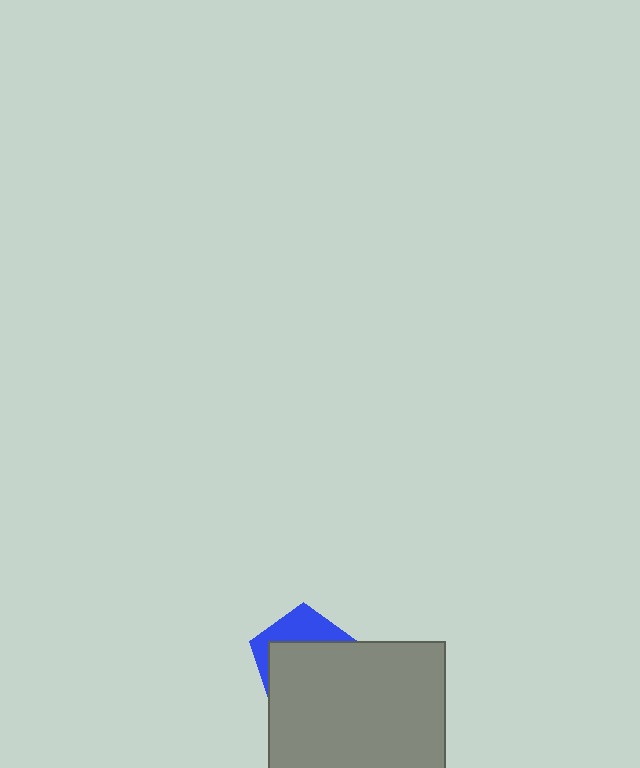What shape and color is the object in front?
The object in front is a gray rectangle.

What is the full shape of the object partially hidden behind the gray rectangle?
The partially hidden object is a blue pentagon.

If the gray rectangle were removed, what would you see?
You would see the complete blue pentagon.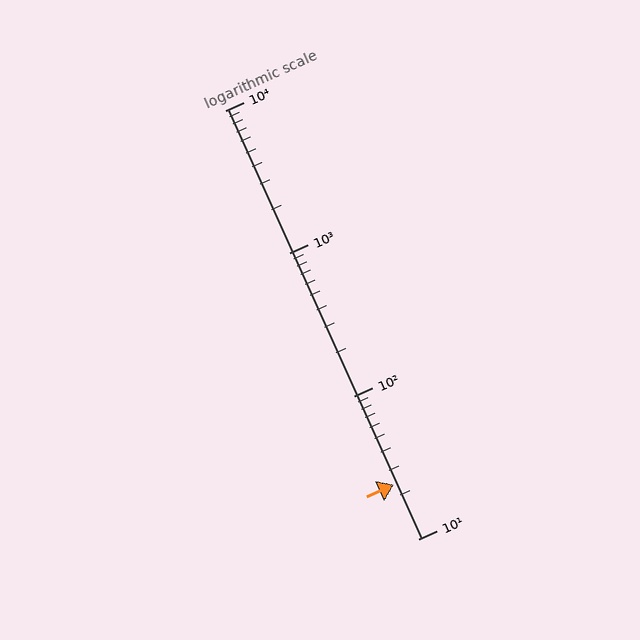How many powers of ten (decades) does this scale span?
The scale spans 3 decades, from 10 to 10000.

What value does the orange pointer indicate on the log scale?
The pointer indicates approximately 24.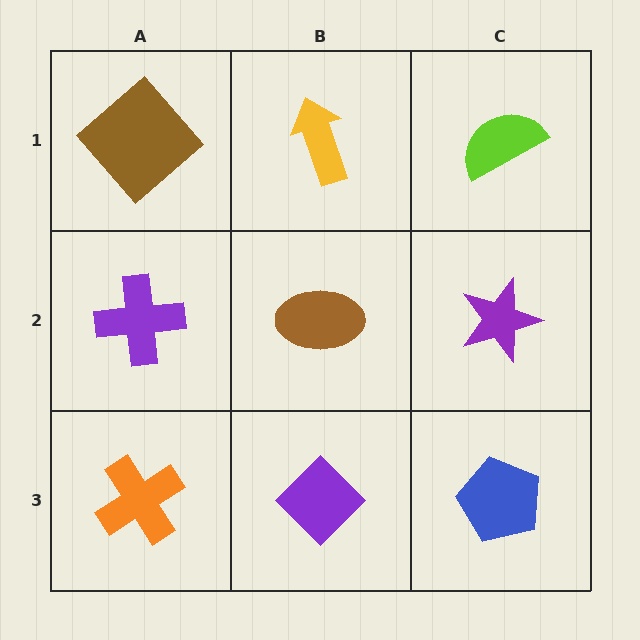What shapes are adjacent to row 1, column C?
A purple star (row 2, column C), a yellow arrow (row 1, column B).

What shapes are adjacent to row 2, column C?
A lime semicircle (row 1, column C), a blue pentagon (row 3, column C), a brown ellipse (row 2, column B).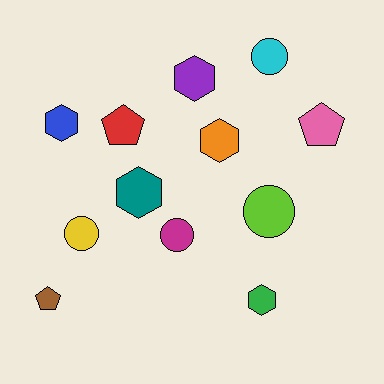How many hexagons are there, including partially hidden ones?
There are 5 hexagons.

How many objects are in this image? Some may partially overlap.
There are 12 objects.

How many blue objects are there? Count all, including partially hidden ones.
There is 1 blue object.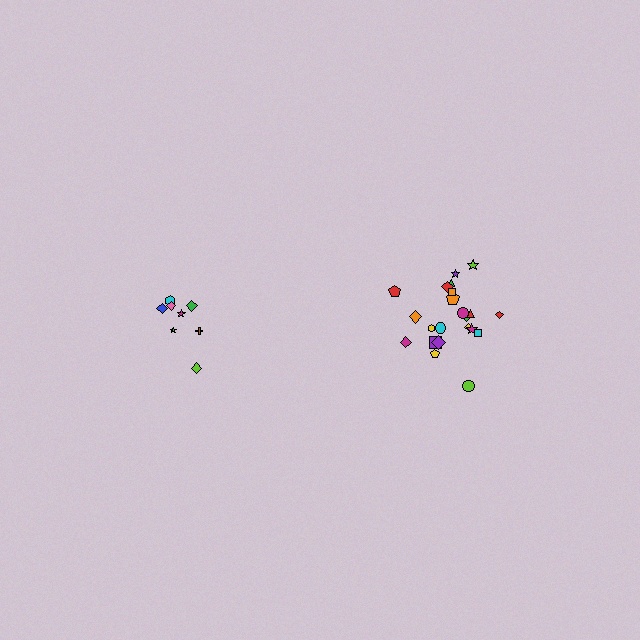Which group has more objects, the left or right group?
The right group.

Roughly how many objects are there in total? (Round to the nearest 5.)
Roughly 30 objects in total.